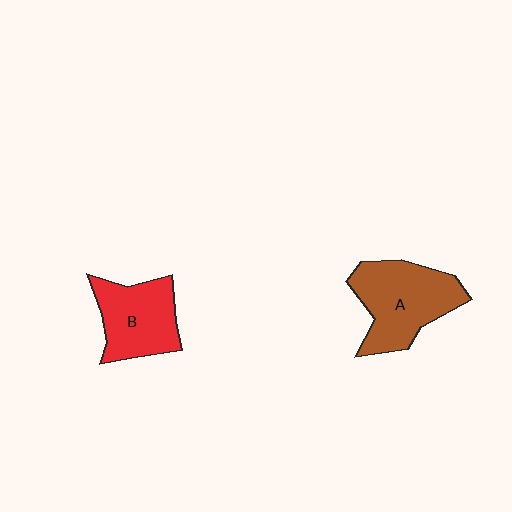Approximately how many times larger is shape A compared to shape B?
Approximately 1.2 times.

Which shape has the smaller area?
Shape B (red).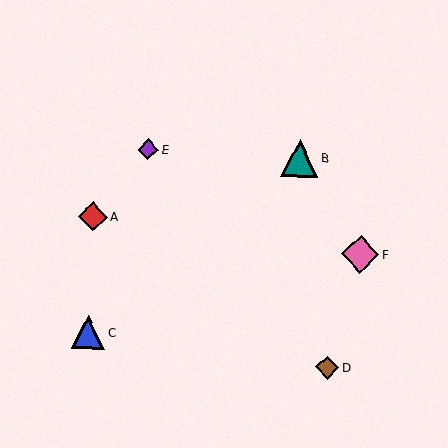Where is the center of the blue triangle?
The center of the blue triangle is at (88, 332).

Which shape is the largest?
The pink diamond (labeled F) is the largest.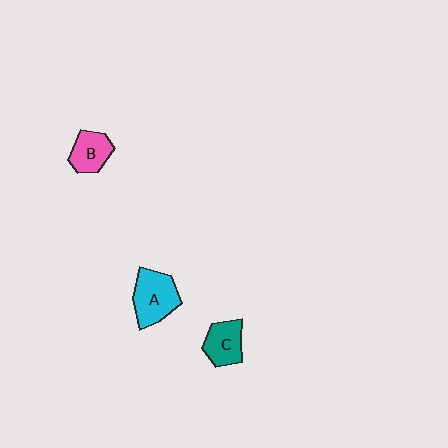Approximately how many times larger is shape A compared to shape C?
Approximately 1.4 times.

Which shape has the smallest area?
Shape B (pink).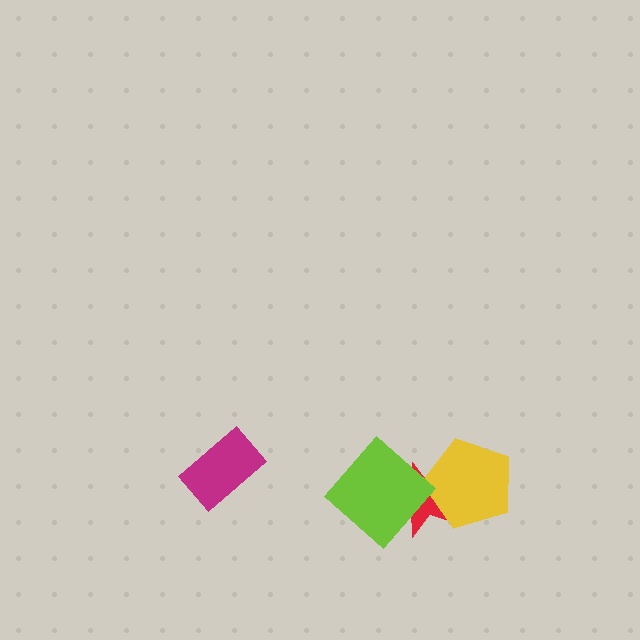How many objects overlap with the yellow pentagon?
1 object overlaps with the yellow pentagon.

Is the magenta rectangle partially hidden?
No, no other shape covers it.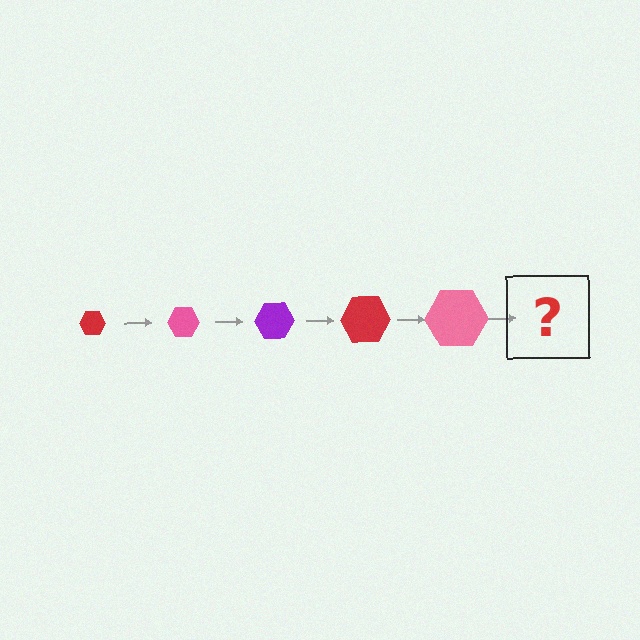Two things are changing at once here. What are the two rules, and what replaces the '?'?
The two rules are that the hexagon grows larger each step and the color cycles through red, pink, and purple. The '?' should be a purple hexagon, larger than the previous one.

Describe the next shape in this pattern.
It should be a purple hexagon, larger than the previous one.